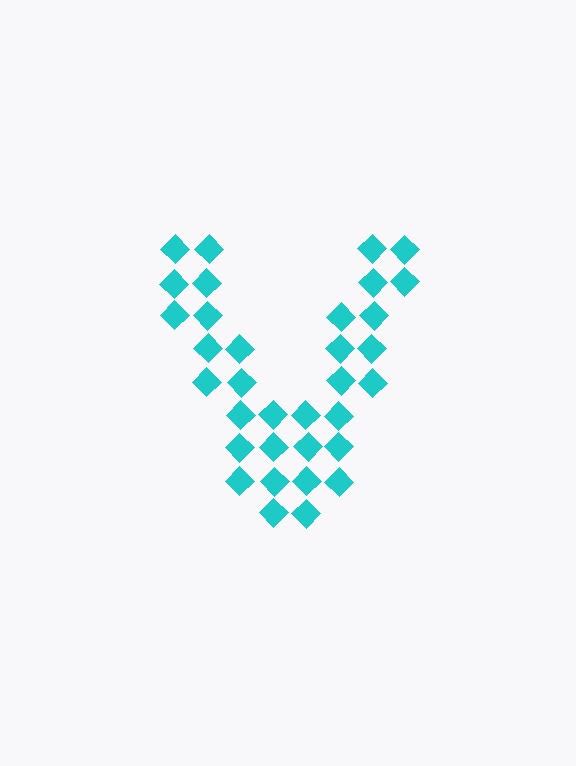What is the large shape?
The large shape is the letter V.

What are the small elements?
The small elements are diamonds.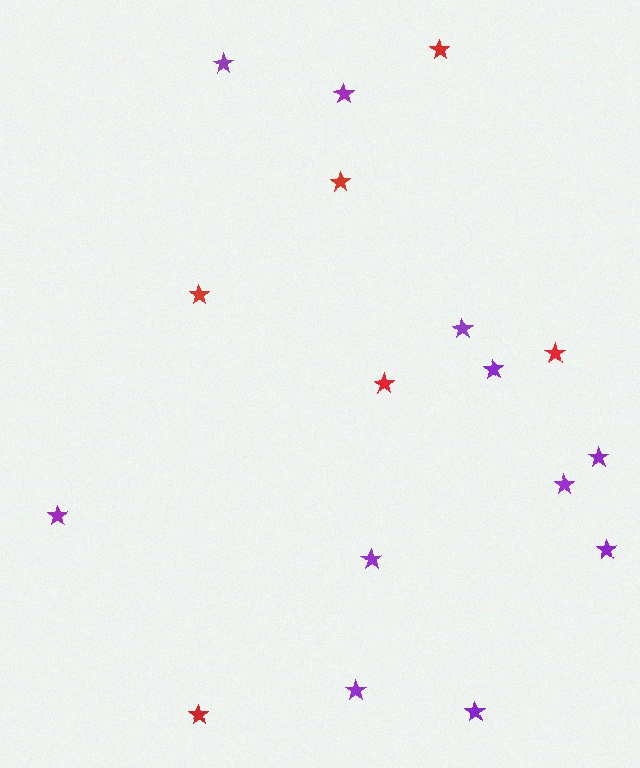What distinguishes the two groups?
There are 2 groups: one group of red stars (6) and one group of purple stars (11).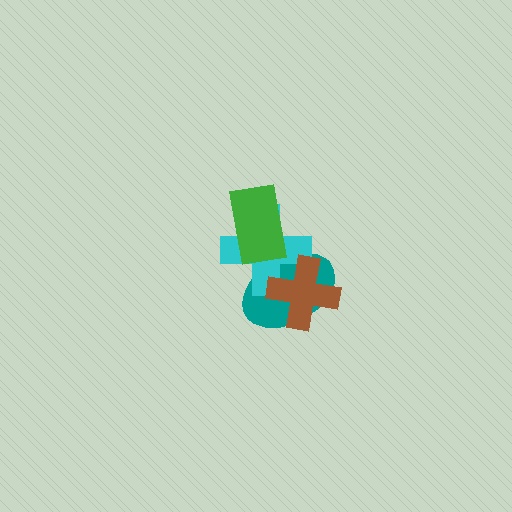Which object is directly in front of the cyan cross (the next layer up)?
The brown cross is directly in front of the cyan cross.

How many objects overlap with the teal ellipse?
3 objects overlap with the teal ellipse.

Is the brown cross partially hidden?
No, no other shape covers it.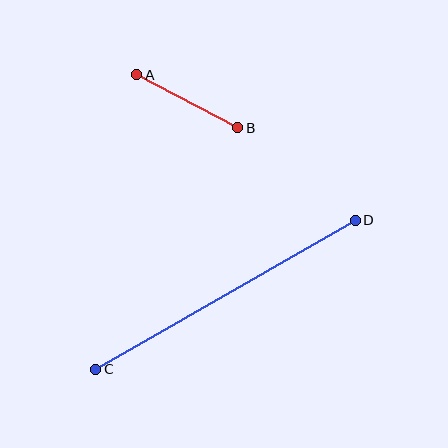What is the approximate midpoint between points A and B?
The midpoint is at approximately (187, 101) pixels.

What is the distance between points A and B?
The distance is approximately 114 pixels.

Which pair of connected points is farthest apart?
Points C and D are farthest apart.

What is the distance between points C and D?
The distance is approximately 299 pixels.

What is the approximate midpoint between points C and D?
The midpoint is at approximately (226, 295) pixels.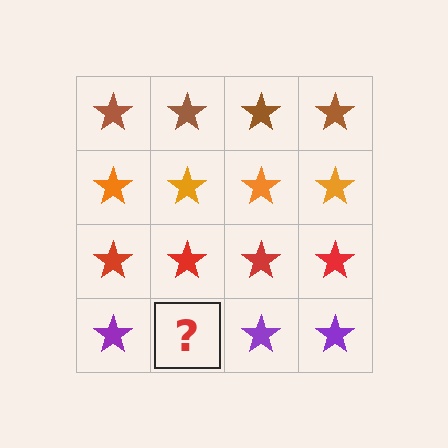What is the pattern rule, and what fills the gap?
The rule is that each row has a consistent color. The gap should be filled with a purple star.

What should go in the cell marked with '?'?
The missing cell should contain a purple star.